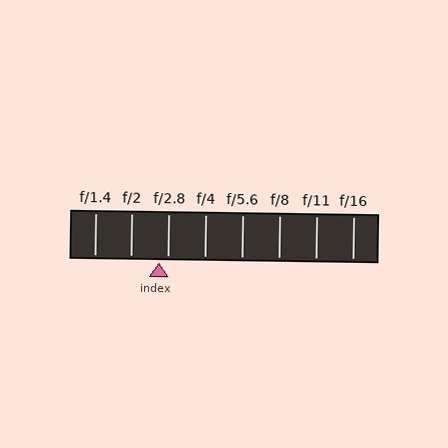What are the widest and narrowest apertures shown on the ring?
The widest aperture shown is f/1.4 and the narrowest is f/16.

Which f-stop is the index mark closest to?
The index mark is closest to f/2.8.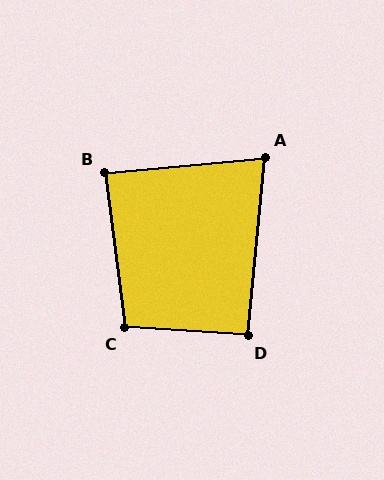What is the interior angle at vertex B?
Approximately 88 degrees (approximately right).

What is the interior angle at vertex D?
Approximately 92 degrees (approximately right).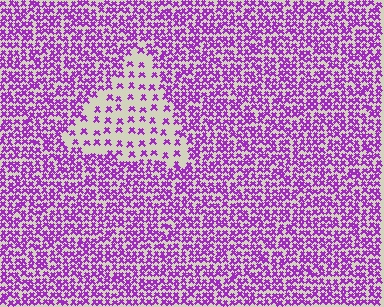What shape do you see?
I see a triangle.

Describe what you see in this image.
The image contains small purple elements arranged at two different densities. A triangle-shaped region is visible where the elements are less densely packed than the surrounding area.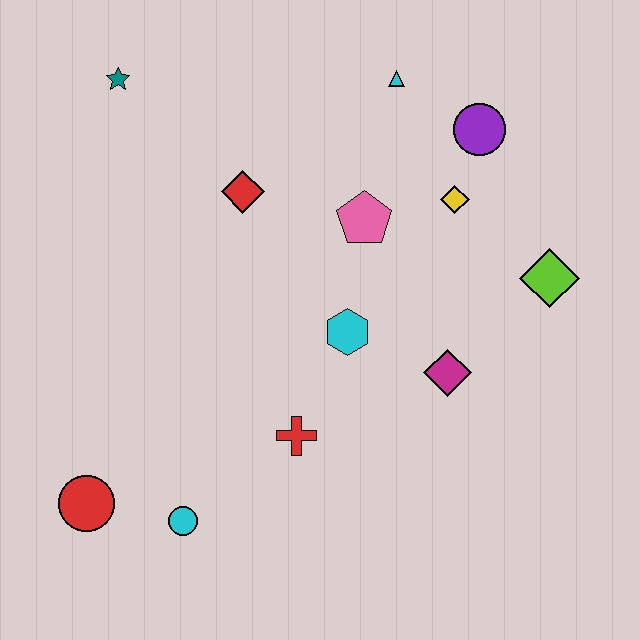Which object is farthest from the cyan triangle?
The red circle is farthest from the cyan triangle.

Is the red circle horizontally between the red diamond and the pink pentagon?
No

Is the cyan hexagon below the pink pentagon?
Yes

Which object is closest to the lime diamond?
The yellow diamond is closest to the lime diamond.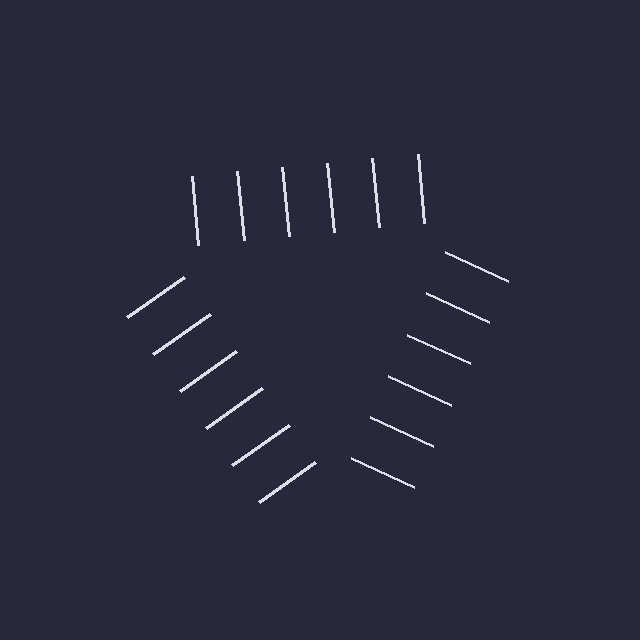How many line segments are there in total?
18 — 6 along each of the 3 edges.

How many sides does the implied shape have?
3 sides — the line-ends trace a triangle.